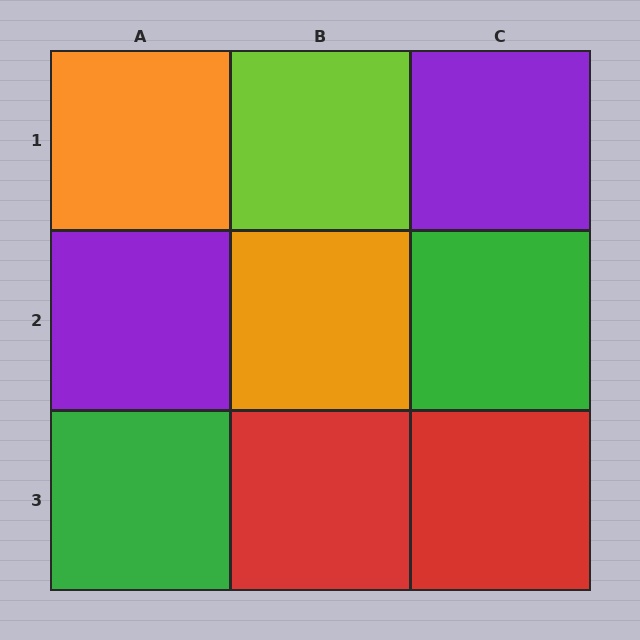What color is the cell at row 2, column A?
Purple.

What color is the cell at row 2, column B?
Orange.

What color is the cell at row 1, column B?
Lime.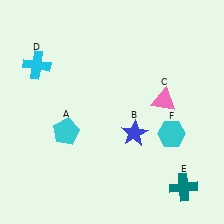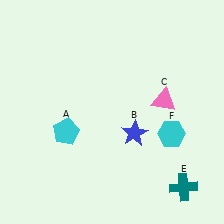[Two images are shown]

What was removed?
The cyan cross (D) was removed in Image 2.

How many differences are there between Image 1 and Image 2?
There is 1 difference between the two images.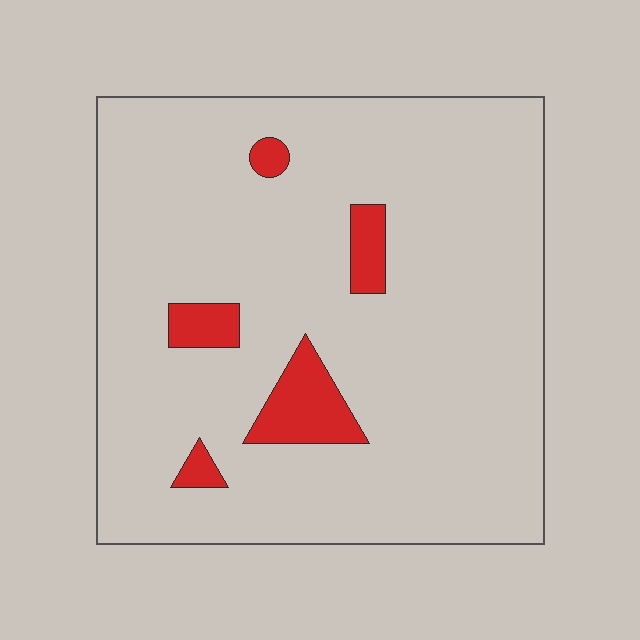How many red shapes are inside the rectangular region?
5.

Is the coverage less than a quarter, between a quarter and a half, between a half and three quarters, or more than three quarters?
Less than a quarter.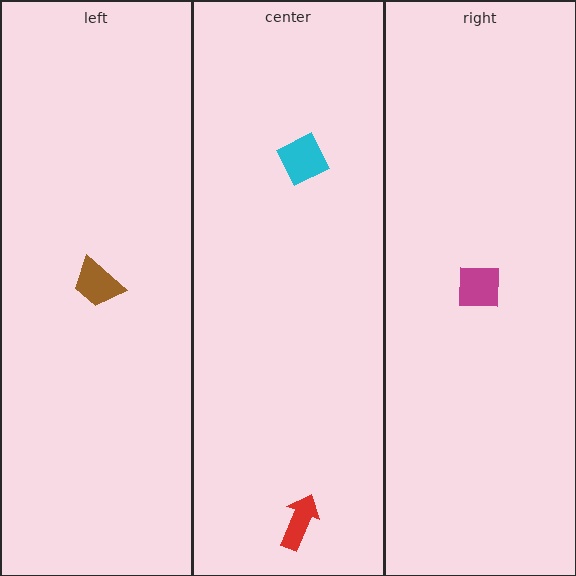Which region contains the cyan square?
The center region.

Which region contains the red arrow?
The center region.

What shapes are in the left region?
The brown trapezoid.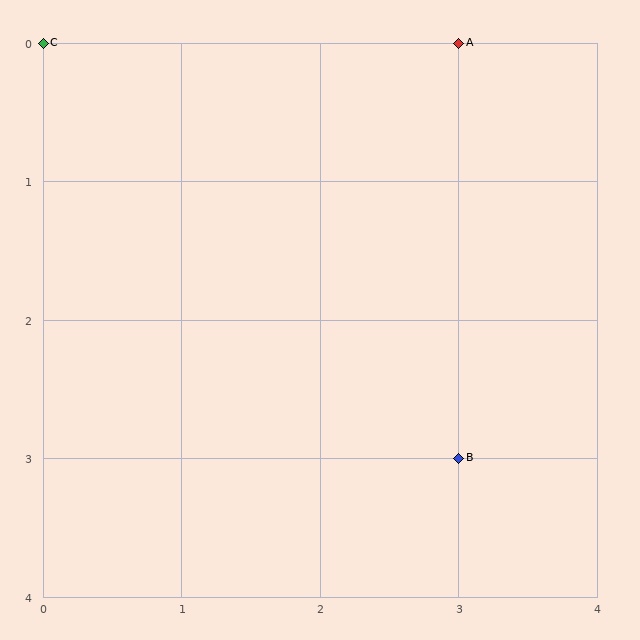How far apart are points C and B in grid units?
Points C and B are 3 columns and 3 rows apart (about 4.2 grid units diagonally).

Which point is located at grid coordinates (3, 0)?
Point A is at (3, 0).